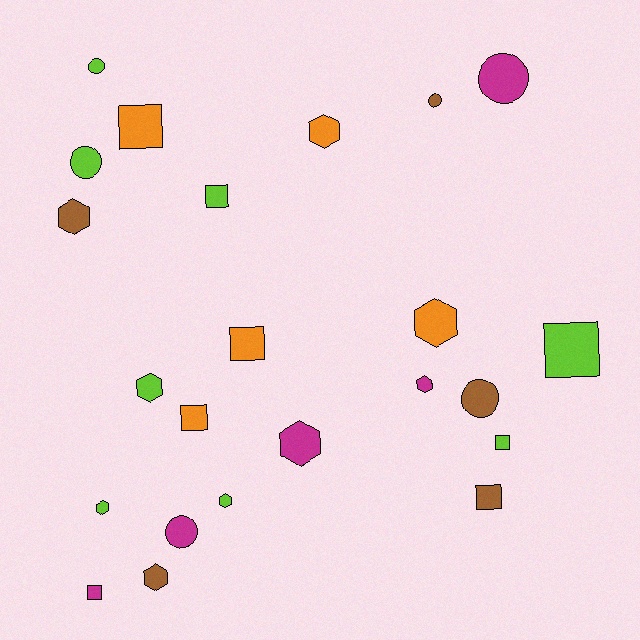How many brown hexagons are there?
There are 2 brown hexagons.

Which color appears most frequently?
Lime, with 8 objects.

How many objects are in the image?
There are 23 objects.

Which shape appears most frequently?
Hexagon, with 9 objects.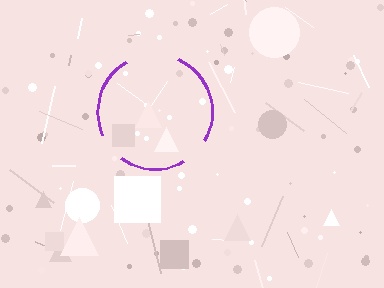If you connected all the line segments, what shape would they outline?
They would outline a circle.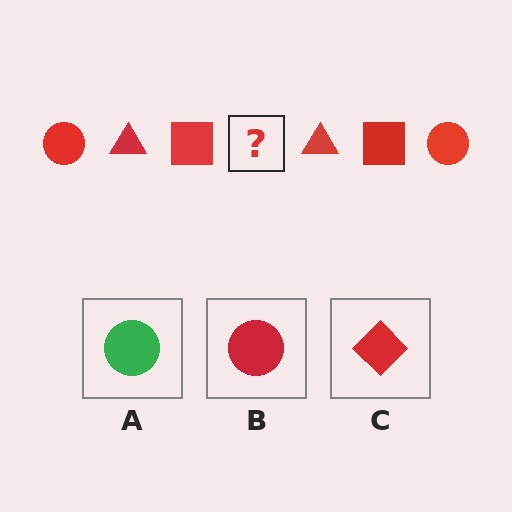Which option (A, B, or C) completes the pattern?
B.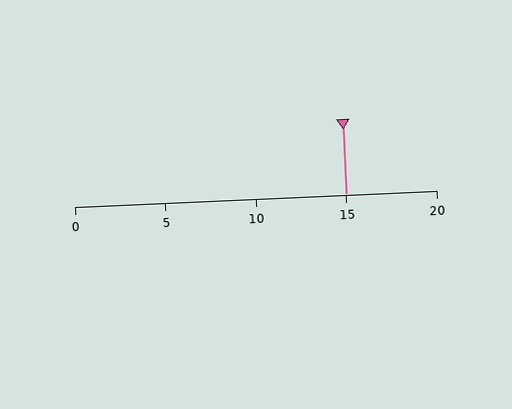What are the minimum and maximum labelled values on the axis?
The axis runs from 0 to 20.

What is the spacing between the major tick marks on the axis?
The major ticks are spaced 5 apart.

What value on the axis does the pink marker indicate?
The marker indicates approximately 15.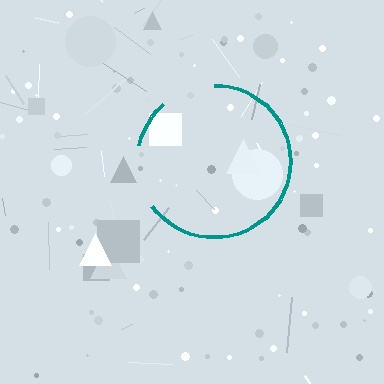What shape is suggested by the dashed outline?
The dashed outline suggests a circle.